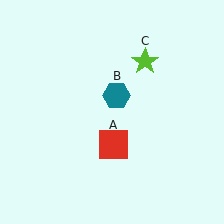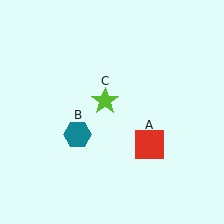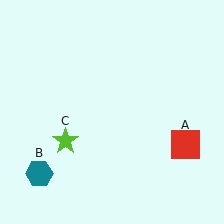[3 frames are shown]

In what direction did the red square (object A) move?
The red square (object A) moved right.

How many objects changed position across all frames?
3 objects changed position: red square (object A), teal hexagon (object B), lime star (object C).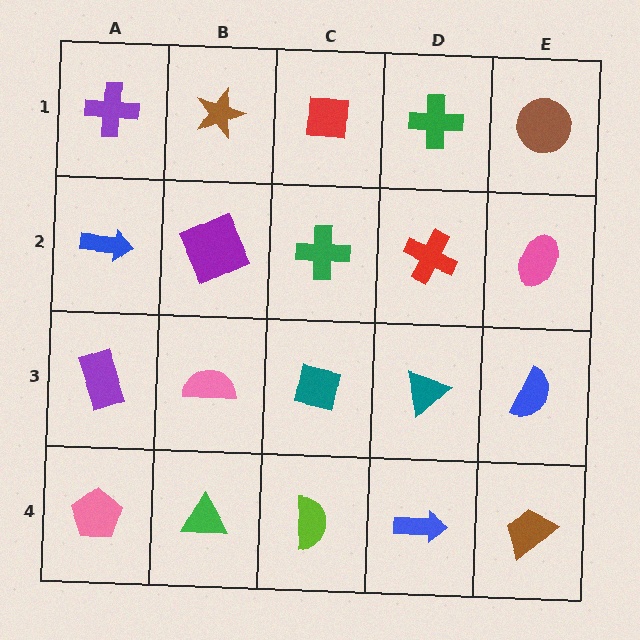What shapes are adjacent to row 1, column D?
A red cross (row 2, column D), a red square (row 1, column C), a brown circle (row 1, column E).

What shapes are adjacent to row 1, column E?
A pink ellipse (row 2, column E), a green cross (row 1, column D).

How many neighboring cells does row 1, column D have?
3.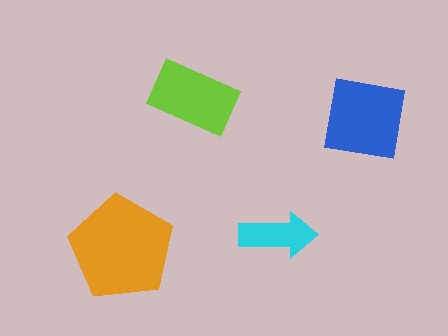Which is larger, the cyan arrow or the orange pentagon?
The orange pentagon.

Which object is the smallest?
The cyan arrow.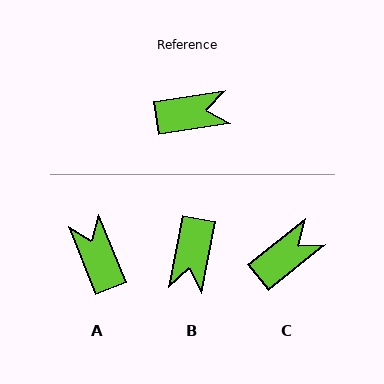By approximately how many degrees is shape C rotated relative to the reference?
Approximately 30 degrees counter-clockwise.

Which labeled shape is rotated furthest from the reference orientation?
B, about 110 degrees away.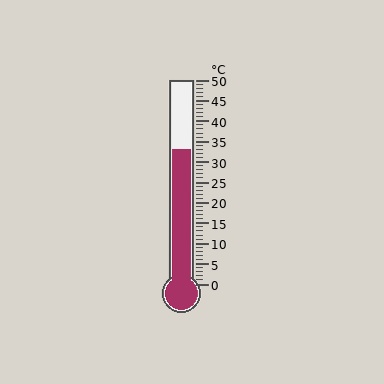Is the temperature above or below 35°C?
The temperature is below 35°C.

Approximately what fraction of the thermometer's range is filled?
The thermometer is filled to approximately 65% of its range.